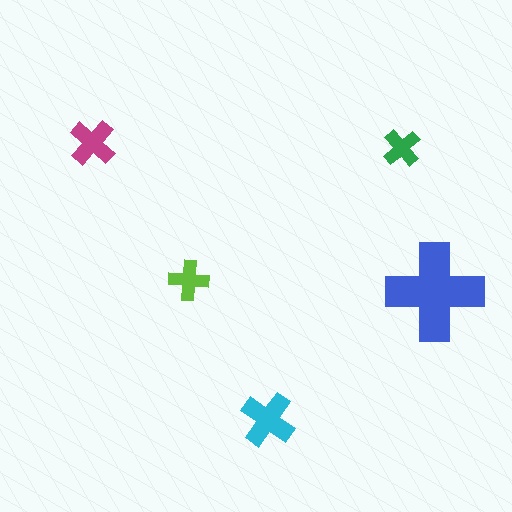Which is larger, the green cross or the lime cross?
The lime one.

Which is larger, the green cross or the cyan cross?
The cyan one.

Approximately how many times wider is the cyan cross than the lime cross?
About 1.5 times wider.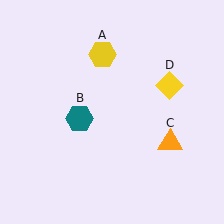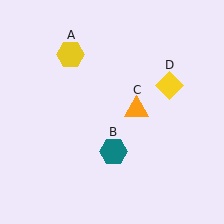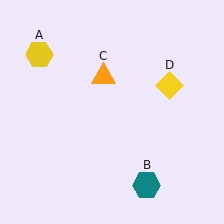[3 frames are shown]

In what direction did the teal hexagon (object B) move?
The teal hexagon (object B) moved down and to the right.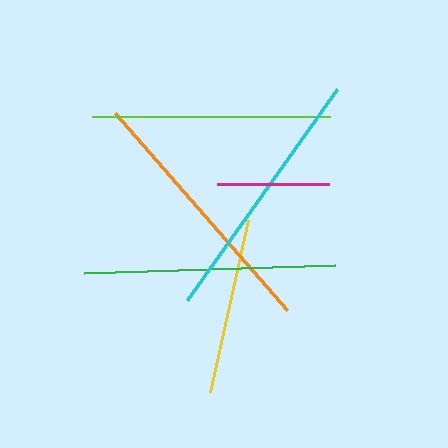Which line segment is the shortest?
The magenta line is the shortest at approximately 111 pixels.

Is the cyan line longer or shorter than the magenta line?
The cyan line is longer than the magenta line.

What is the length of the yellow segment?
The yellow segment is approximately 176 pixels long.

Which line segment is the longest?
The orange line is the longest at approximately 261 pixels.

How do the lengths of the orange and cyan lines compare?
The orange and cyan lines are approximately the same length.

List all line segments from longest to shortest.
From longest to shortest: orange, cyan, green, lime, yellow, magenta.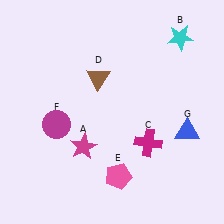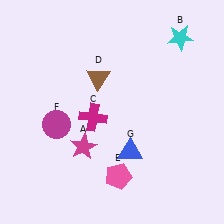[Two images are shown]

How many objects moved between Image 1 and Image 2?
2 objects moved between the two images.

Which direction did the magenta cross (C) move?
The magenta cross (C) moved left.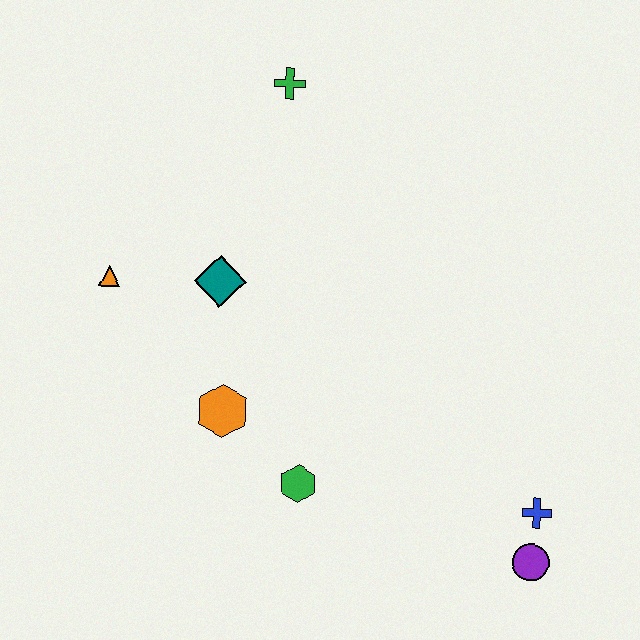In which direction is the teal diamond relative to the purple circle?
The teal diamond is to the left of the purple circle.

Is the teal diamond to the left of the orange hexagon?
Yes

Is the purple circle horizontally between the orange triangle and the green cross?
No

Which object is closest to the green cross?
The teal diamond is closest to the green cross.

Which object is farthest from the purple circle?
The green cross is farthest from the purple circle.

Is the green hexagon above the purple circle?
Yes